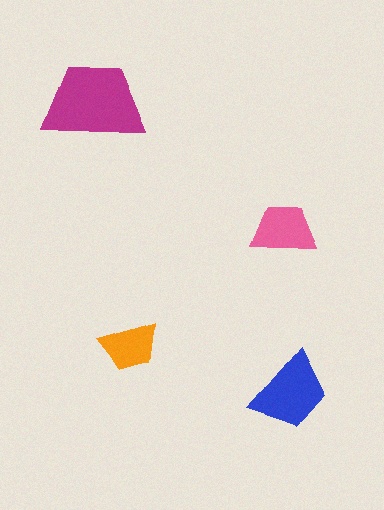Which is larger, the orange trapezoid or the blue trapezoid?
The blue one.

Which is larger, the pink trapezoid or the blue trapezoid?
The blue one.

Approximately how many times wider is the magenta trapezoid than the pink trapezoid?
About 1.5 times wider.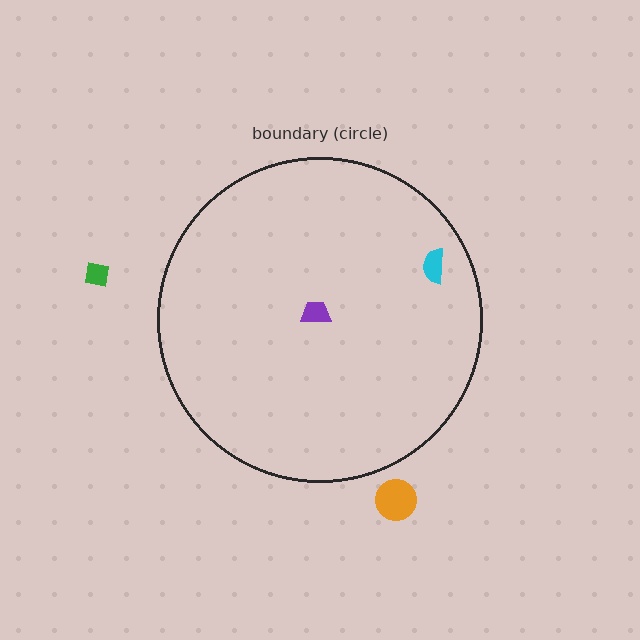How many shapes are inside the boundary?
2 inside, 2 outside.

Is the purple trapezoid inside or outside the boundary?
Inside.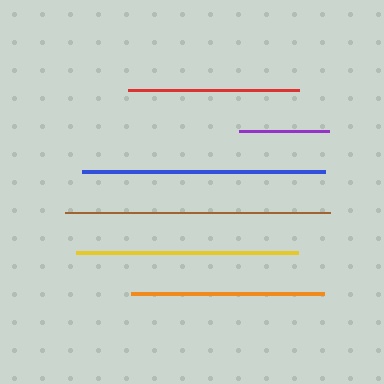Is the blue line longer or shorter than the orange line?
The blue line is longer than the orange line.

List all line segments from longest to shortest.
From longest to shortest: brown, blue, yellow, orange, red, purple.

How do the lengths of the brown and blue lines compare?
The brown and blue lines are approximately the same length.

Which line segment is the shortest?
The purple line is the shortest at approximately 90 pixels.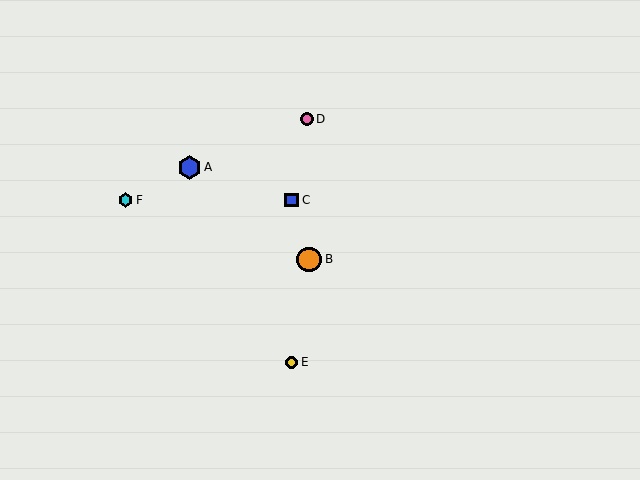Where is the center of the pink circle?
The center of the pink circle is at (307, 119).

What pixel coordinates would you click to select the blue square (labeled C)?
Click at (292, 200) to select the blue square C.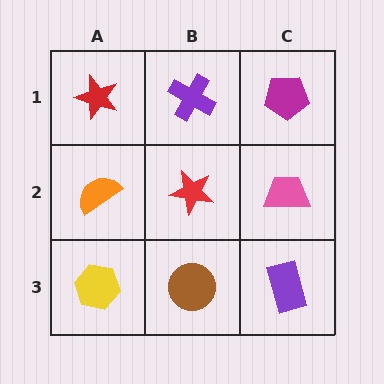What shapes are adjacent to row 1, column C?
A pink trapezoid (row 2, column C), a purple cross (row 1, column B).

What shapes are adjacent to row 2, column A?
A red star (row 1, column A), a yellow hexagon (row 3, column A), a red star (row 2, column B).